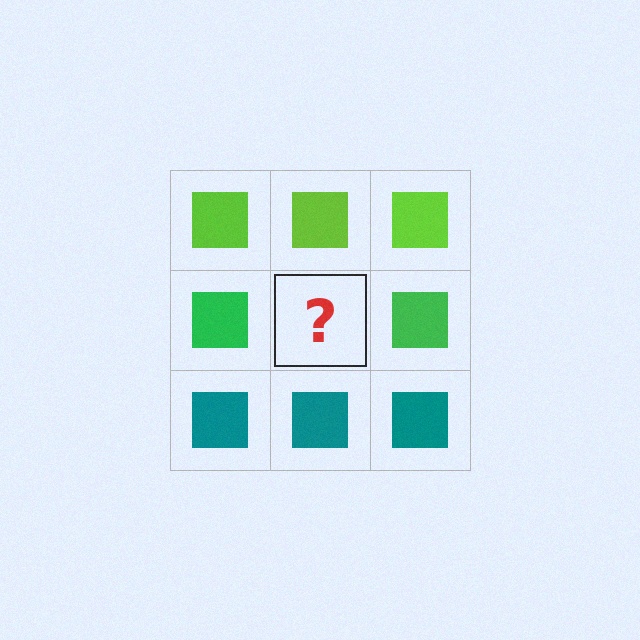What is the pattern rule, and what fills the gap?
The rule is that each row has a consistent color. The gap should be filled with a green square.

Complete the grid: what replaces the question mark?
The question mark should be replaced with a green square.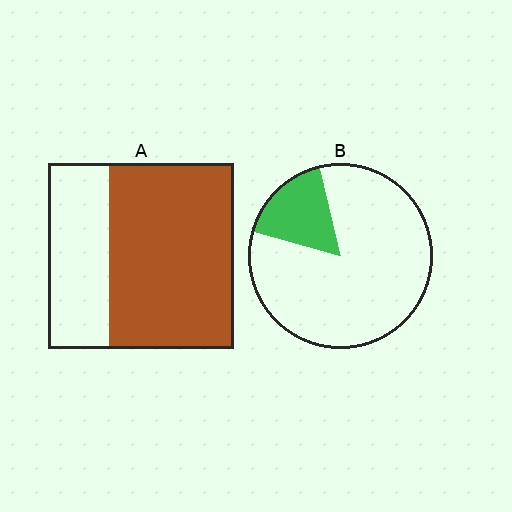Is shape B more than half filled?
No.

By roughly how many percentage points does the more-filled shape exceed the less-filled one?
By roughly 50 percentage points (A over B).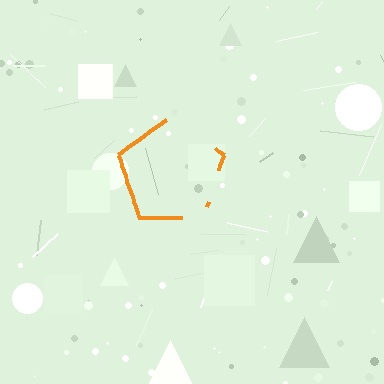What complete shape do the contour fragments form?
The contour fragments form a pentagon.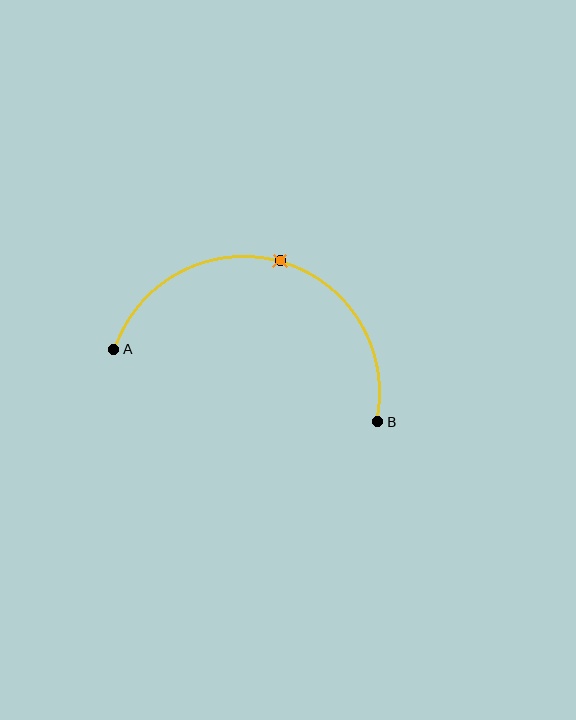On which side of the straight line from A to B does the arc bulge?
The arc bulges above the straight line connecting A and B.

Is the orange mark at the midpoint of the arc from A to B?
Yes. The orange mark lies on the arc at equal arc-length from both A and B — it is the arc midpoint.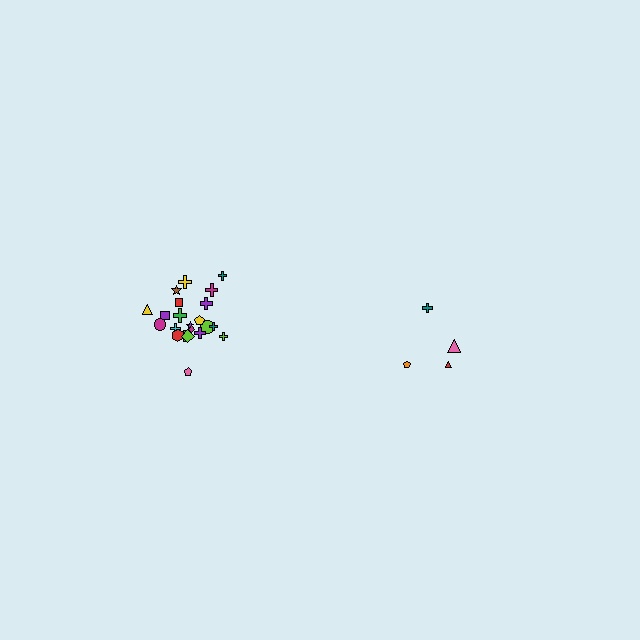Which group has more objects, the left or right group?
The left group.